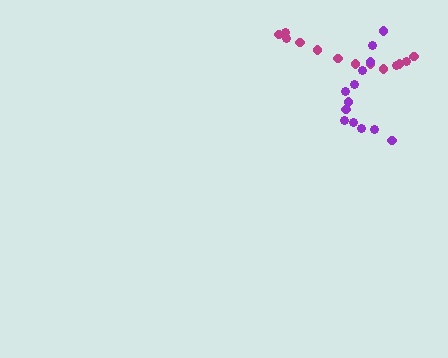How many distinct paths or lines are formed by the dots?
There are 2 distinct paths.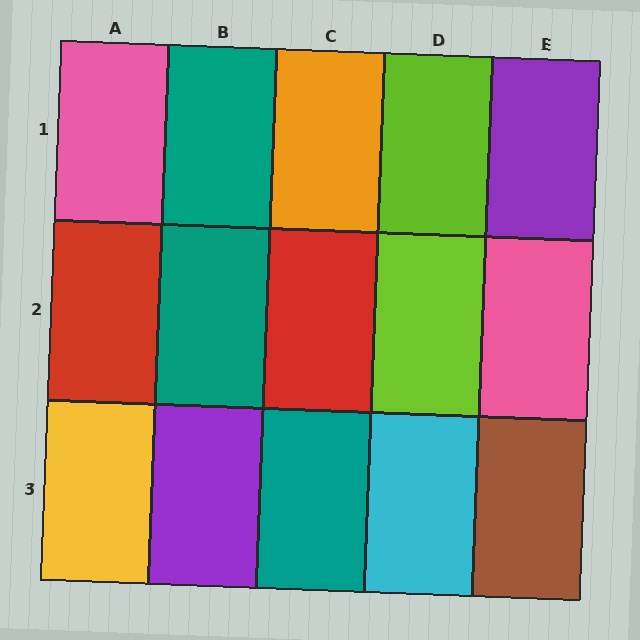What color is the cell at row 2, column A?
Red.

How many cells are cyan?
1 cell is cyan.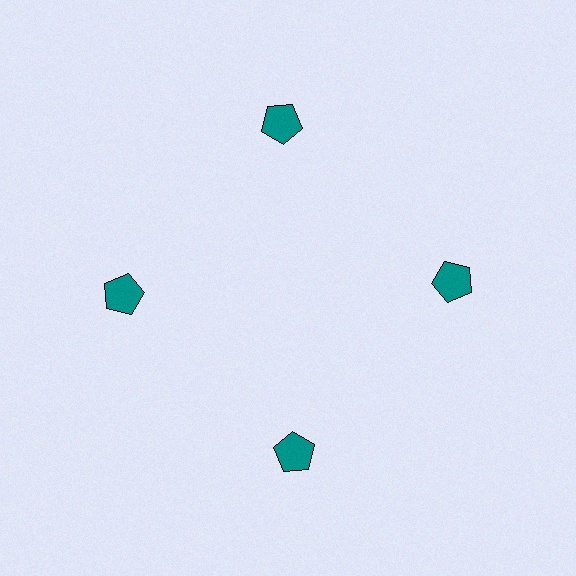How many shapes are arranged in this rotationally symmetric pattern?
There are 4 shapes, arranged in 4 groups of 1.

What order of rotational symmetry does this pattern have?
This pattern has 4-fold rotational symmetry.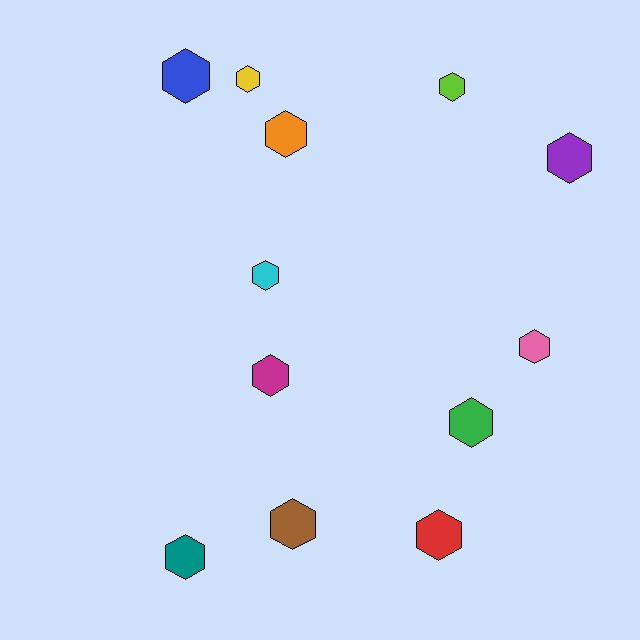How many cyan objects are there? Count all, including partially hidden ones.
There is 1 cyan object.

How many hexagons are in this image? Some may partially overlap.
There are 12 hexagons.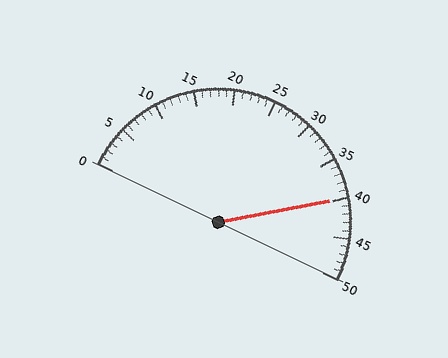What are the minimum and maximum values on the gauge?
The gauge ranges from 0 to 50.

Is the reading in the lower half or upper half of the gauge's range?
The reading is in the upper half of the range (0 to 50).